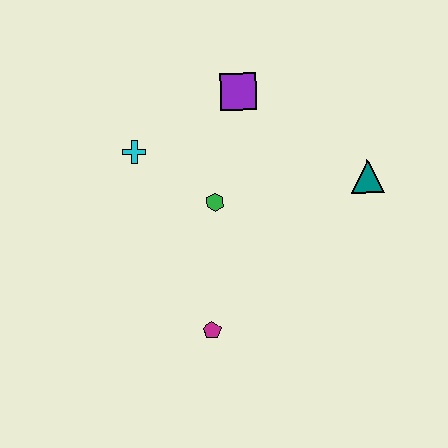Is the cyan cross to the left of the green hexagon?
Yes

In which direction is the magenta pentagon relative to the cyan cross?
The magenta pentagon is below the cyan cross.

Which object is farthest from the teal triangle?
The cyan cross is farthest from the teal triangle.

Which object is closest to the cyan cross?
The green hexagon is closest to the cyan cross.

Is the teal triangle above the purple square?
No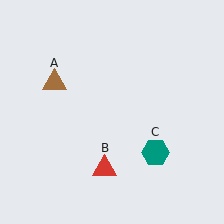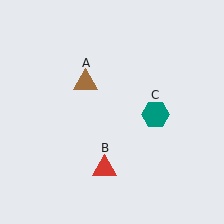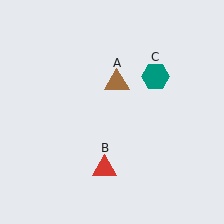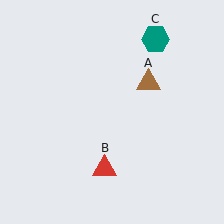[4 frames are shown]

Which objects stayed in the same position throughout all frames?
Red triangle (object B) remained stationary.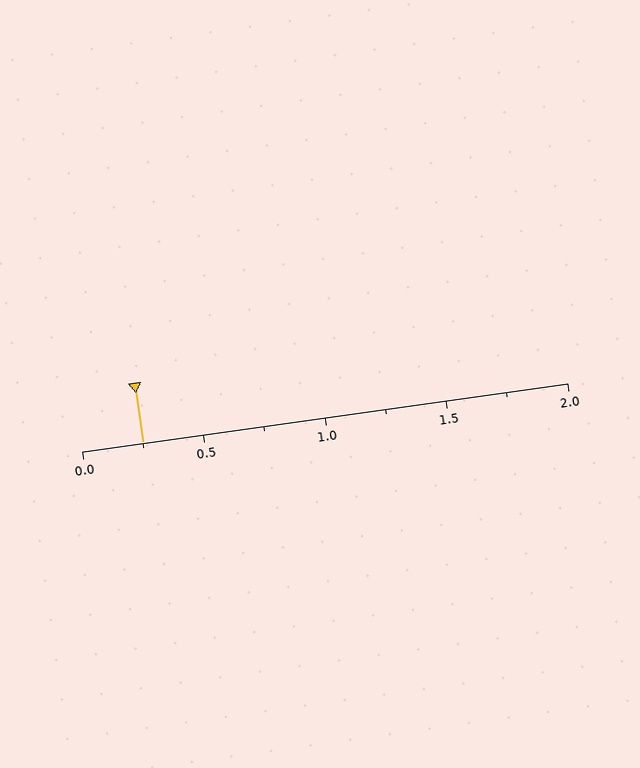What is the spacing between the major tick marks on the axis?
The major ticks are spaced 0.5 apart.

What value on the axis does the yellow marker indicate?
The marker indicates approximately 0.25.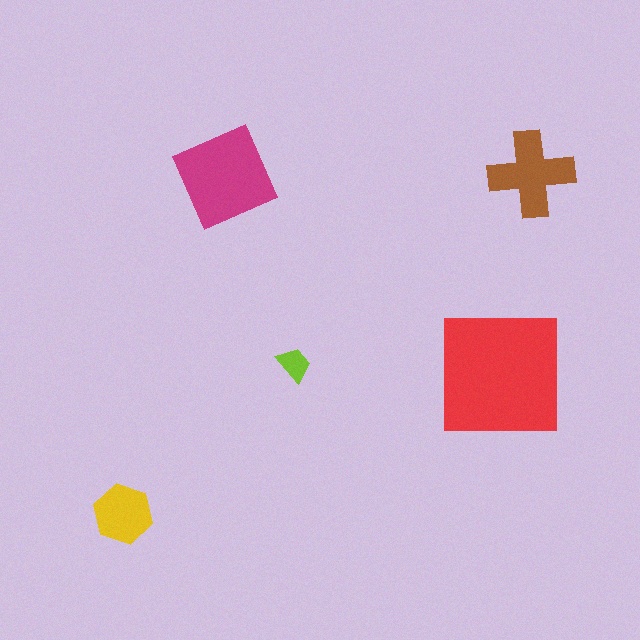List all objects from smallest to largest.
The lime trapezoid, the yellow hexagon, the brown cross, the magenta diamond, the red square.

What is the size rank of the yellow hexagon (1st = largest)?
4th.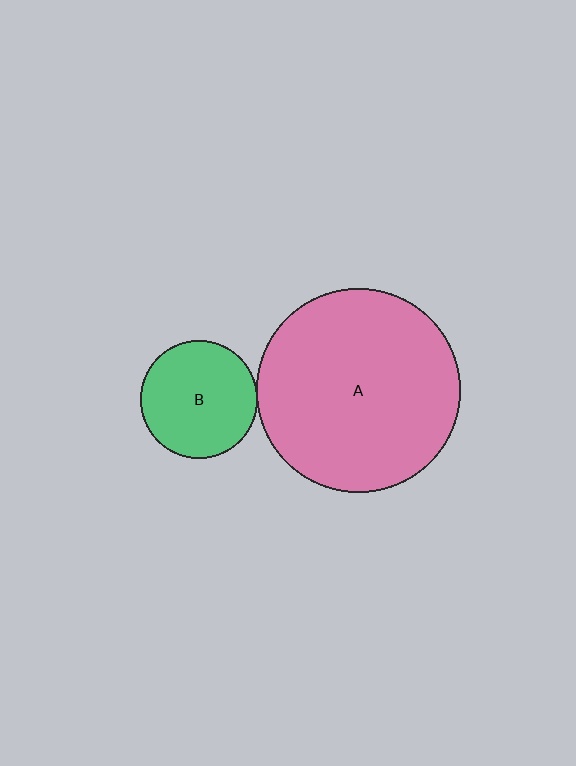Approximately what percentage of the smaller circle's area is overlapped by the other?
Approximately 5%.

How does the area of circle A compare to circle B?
Approximately 3.0 times.